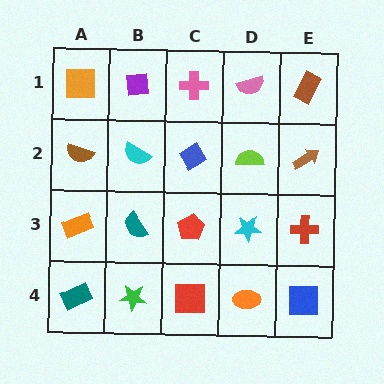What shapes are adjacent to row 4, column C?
A red pentagon (row 3, column C), a green star (row 4, column B), an orange ellipse (row 4, column D).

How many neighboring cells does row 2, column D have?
4.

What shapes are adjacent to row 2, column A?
An orange square (row 1, column A), an orange rectangle (row 3, column A), a cyan semicircle (row 2, column B).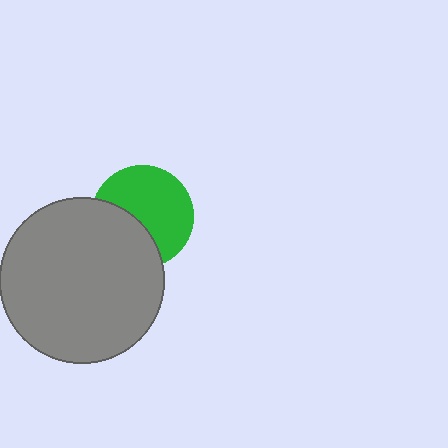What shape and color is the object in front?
The object in front is a gray circle.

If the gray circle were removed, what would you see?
You would see the complete green circle.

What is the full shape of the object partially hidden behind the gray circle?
The partially hidden object is a green circle.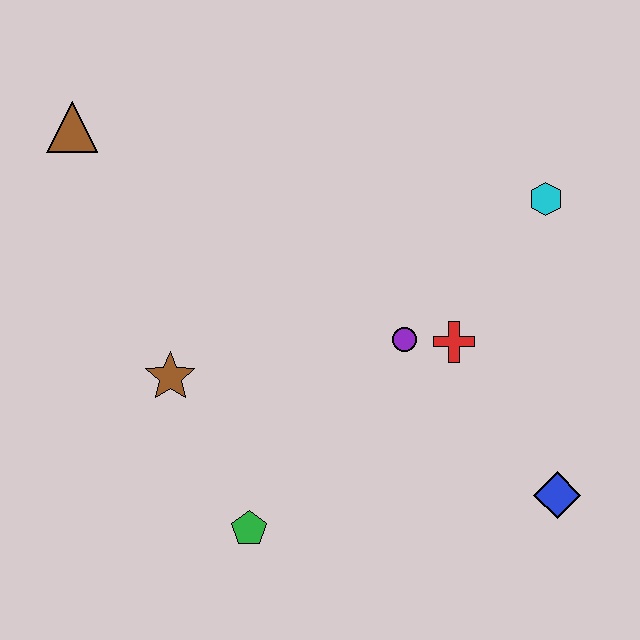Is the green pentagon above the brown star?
No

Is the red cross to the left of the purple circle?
No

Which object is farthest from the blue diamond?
The brown triangle is farthest from the blue diamond.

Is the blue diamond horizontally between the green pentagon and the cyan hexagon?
No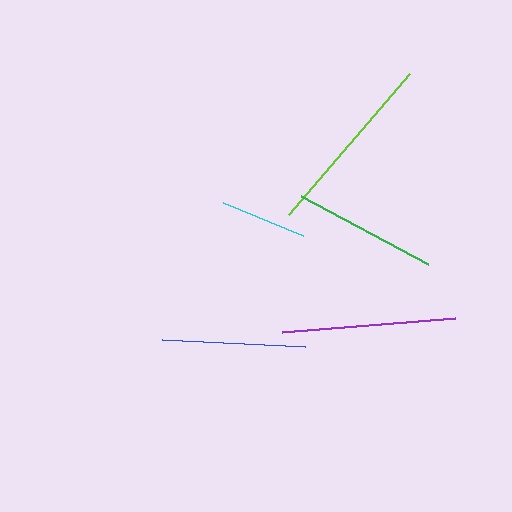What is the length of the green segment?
The green segment is approximately 144 pixels long.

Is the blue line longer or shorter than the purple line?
The purple line is longer than the blue line.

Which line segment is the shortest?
The cyan line is the shortest at approximately 86 pixels.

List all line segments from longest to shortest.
From longest to shortest: lime, purple, green, blue, cyan.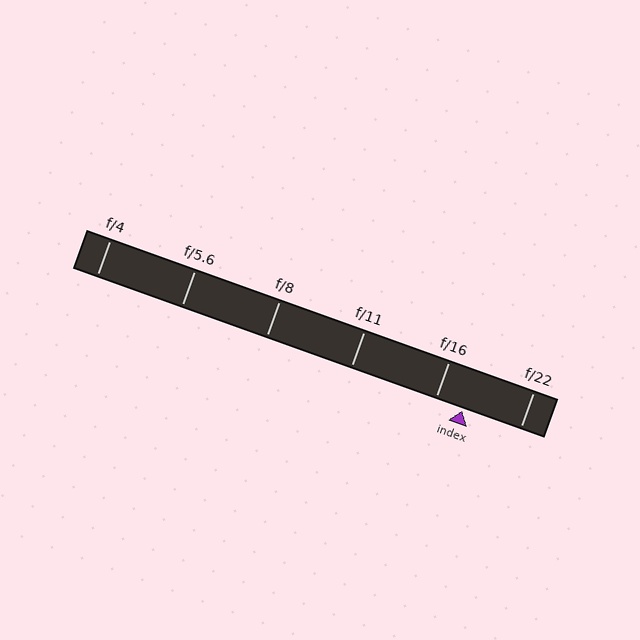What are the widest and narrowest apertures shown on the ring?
The widest aperture shown is f/4 and the narrowest is f/22.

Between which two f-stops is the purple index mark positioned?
The index mark is between f/16 and f/22.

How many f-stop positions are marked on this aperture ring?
There are 6 f-stop positions marked.